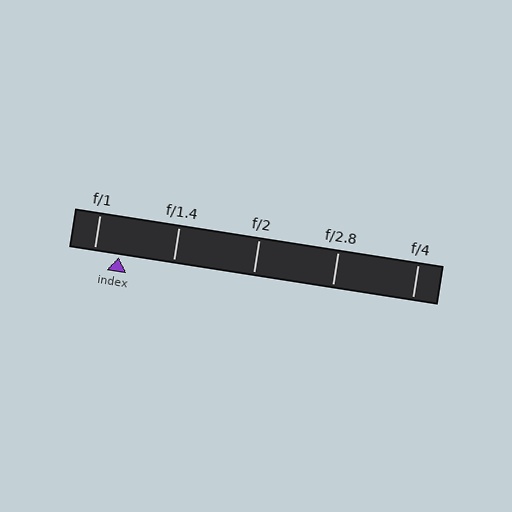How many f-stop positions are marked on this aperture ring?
There are 5 f-stop positions marked.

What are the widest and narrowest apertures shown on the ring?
The widest aperture shown is f/1 and the narrowest is f/4.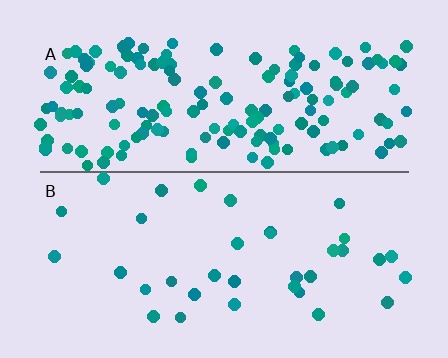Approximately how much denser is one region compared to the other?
Approximately 4.4× — region A over region B.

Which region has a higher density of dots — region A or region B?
A (the top).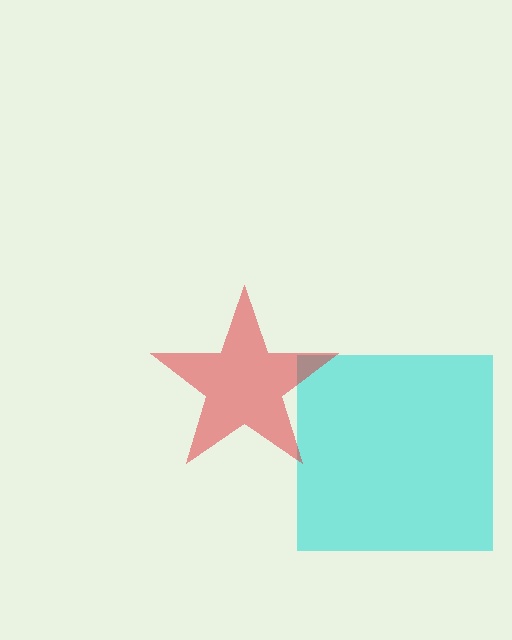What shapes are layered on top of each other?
The layered shapes are: a cyan square, a red star.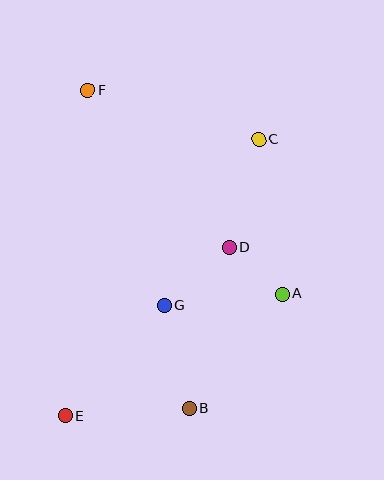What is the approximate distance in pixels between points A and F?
The distance between A and F is approximately 282 pixels.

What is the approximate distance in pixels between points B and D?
The distance between B and D is approximately 166 pixels.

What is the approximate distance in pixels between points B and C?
The distance between B and C is approximately 279 pixels.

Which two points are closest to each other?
Points A and D are closest to each other.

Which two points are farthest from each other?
Points C and E are farthest from each other.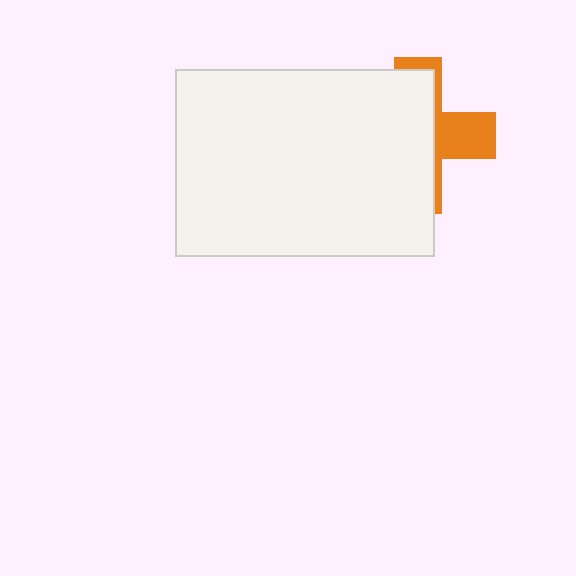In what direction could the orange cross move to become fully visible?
The orange cross could move right. That would shift it out from behind the white rectangle entirely.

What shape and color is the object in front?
The object in front is a white rectangle.